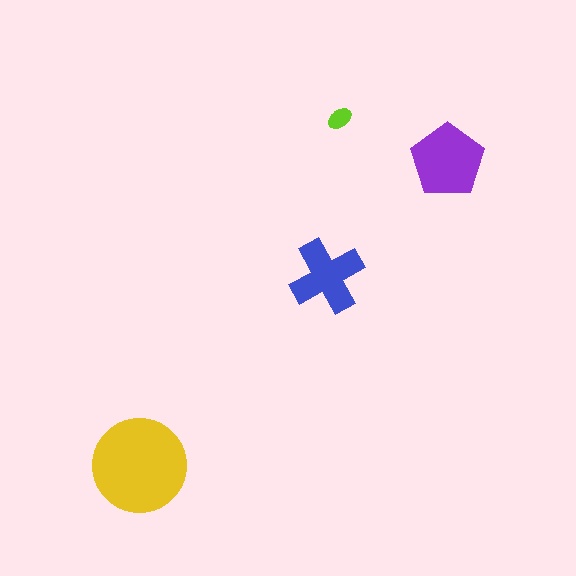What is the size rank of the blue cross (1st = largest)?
3rd.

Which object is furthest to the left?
The yellow circle is leftmost.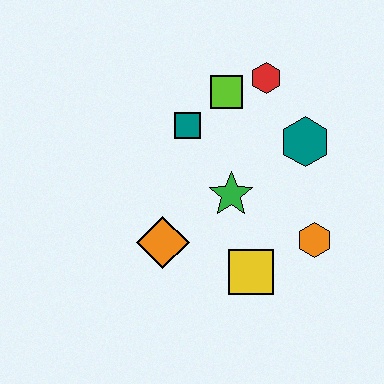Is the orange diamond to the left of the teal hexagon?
Yes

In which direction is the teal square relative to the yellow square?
The teal square is above the yellow square.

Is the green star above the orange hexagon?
Yes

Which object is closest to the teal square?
The lime square is closest to the teal square.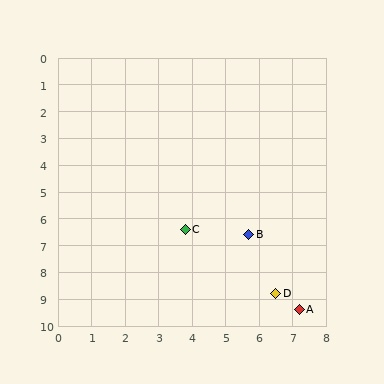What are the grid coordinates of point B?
Point B is at approximately (5.7, 6.6).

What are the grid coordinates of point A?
Point A is at approximately (7.2, 9.4).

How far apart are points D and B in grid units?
Points D and B are about 2.3 grid units apart.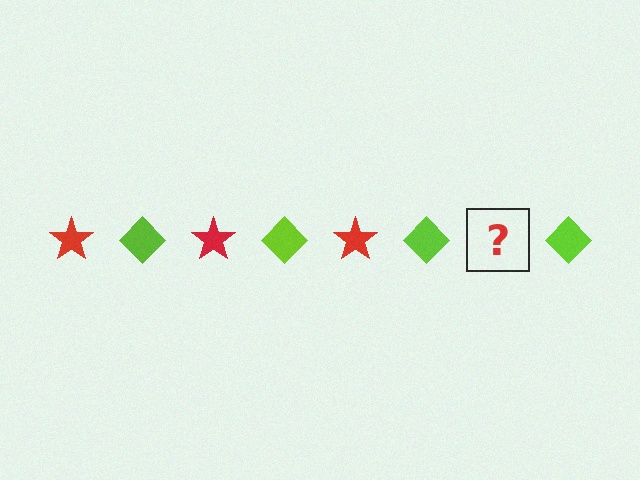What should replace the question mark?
The question mark should be replaced with a red star.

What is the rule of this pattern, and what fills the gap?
The rule is that the pattern alternates between red star and lime diamond. The gap should be filled with a red star.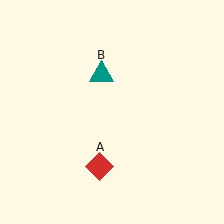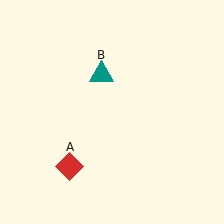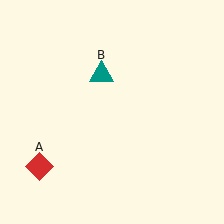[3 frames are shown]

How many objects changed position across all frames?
1 object changed position: red diamond (object A).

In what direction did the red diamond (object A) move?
The red diamond (object A) moved left.